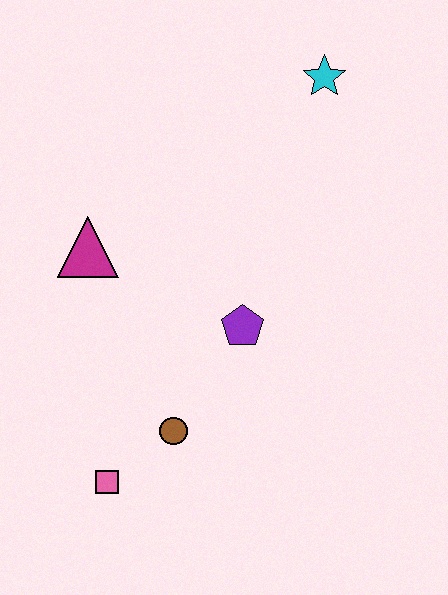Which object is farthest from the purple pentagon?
The cyan star is farthest from the purple pentagon.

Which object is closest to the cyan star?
The purple pentagon is closest to the cyan star.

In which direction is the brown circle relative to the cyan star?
The brown circle is below the cyan star.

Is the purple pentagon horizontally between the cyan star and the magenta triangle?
Yes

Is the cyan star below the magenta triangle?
No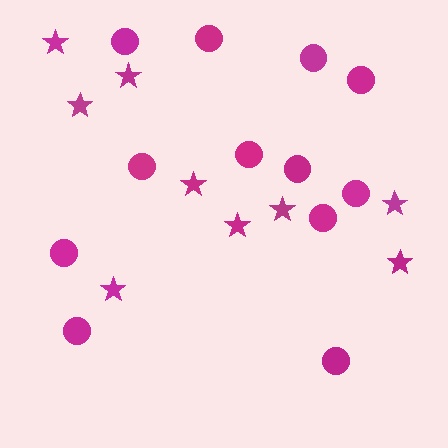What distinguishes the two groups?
There are 2 groups: one group of circles (12) and one group of stars (9).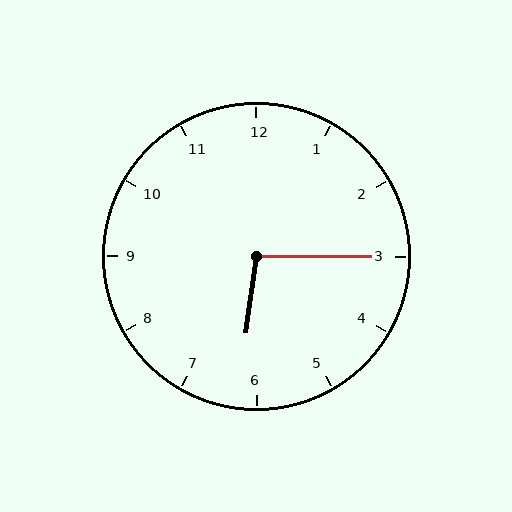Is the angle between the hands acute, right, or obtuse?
It is obtuse.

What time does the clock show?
6:15.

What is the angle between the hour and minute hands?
Approximately 98 degrees.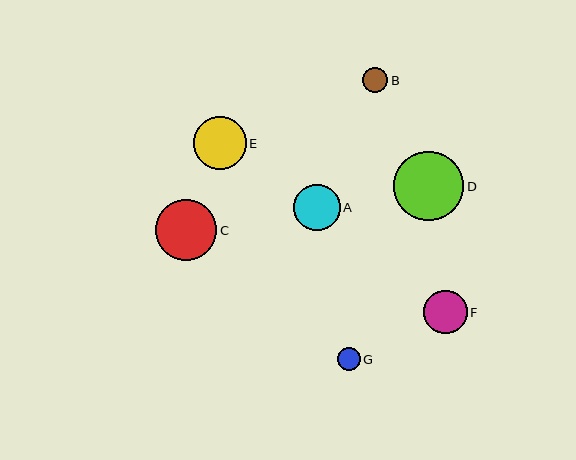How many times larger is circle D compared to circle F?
Circle D is approximately 1.6 times the size of circle F.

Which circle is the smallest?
Circle G is the smallest with a size of approximately 23 pixels.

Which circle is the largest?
Circle D is the largest with a size of approximately 70 pixels.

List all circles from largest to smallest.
From largest to smallest: D, C, E, A, F, B, G.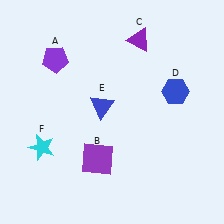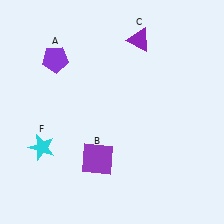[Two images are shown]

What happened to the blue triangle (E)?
The blue triangle (E) was removed in Image 2. It was in the top-left area of Image 1.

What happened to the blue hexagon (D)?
The blue hexagon (D) was removed in Image 2. It was in the top-right area of Image 1.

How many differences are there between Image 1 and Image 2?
There are 2 differences between the two images.